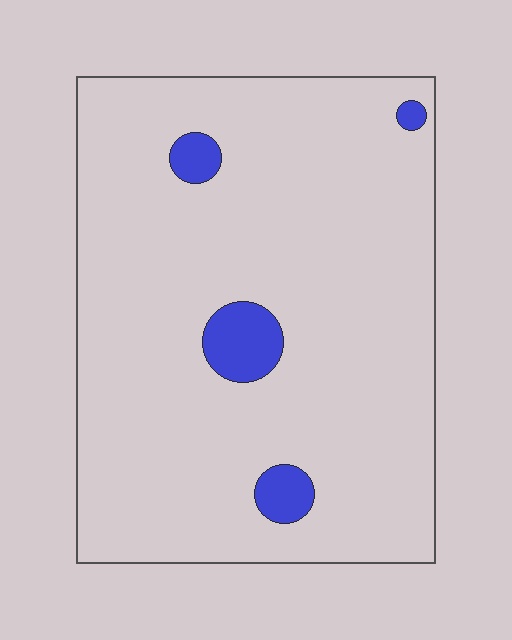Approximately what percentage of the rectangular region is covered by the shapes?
Approximately 5%.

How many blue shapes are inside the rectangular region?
4.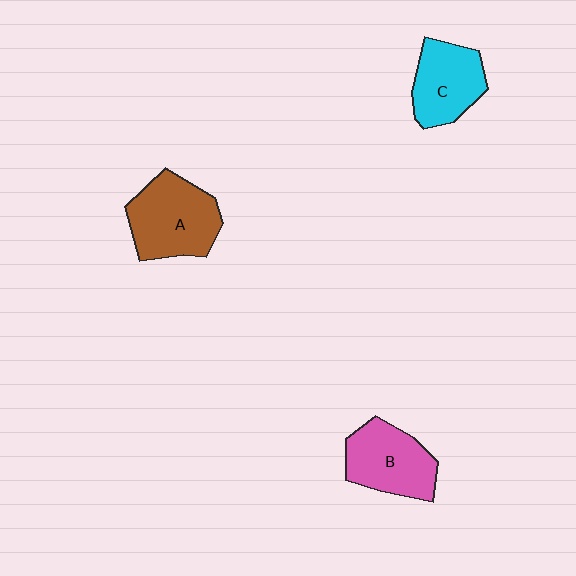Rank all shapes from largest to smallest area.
From largest to smallest: A (brown), B (pink), C (cyan).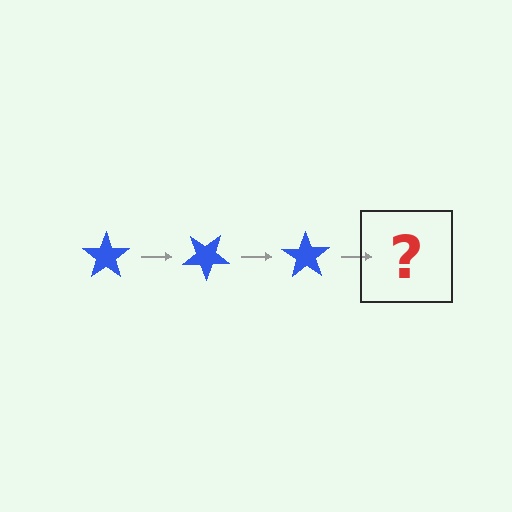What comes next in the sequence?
The next element should be a blue star rotated 105 degrees.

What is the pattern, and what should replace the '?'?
The pattern is that the star rotates 35 degrees each step. The '?' should be a blue star rotated 105 degrees.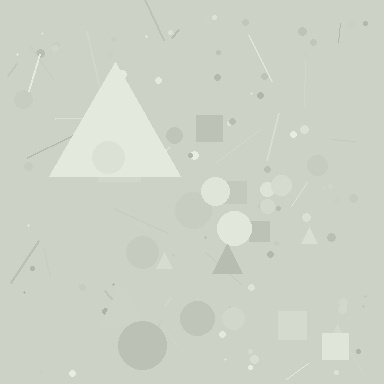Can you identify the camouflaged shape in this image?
The camouflaged shape is a triangle.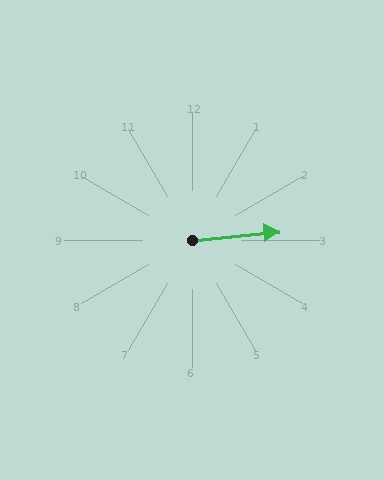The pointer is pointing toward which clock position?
Roughly 3 o'clock.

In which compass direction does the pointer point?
East.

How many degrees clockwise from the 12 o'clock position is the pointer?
Approximately 84 degrees.